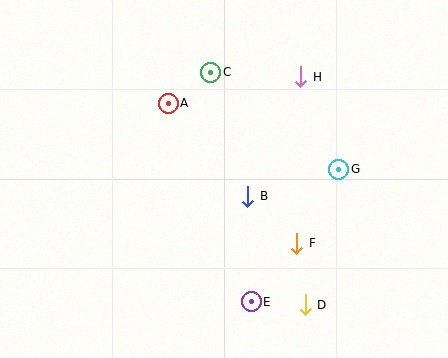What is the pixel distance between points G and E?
The distance between G and E is 159 pixels.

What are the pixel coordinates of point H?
Point H is at (301, 77).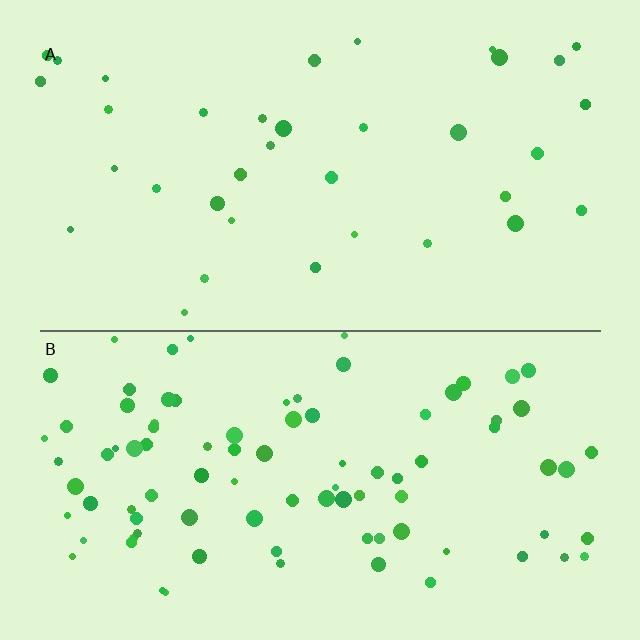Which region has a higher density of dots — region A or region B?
B (the bottom).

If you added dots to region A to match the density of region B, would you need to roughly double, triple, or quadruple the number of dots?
Approximately triple.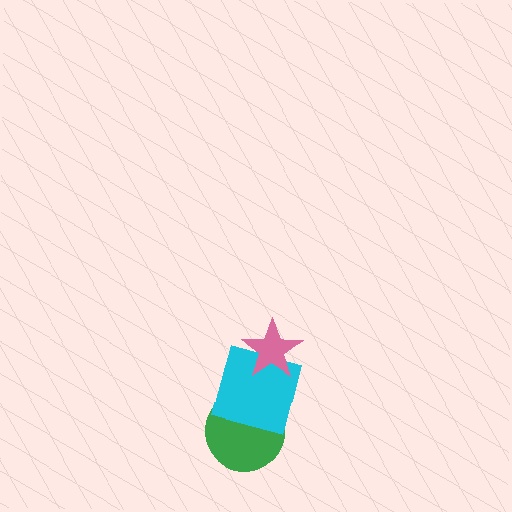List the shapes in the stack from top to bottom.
From top to bottom: the pink star, the cyan square, the green circle.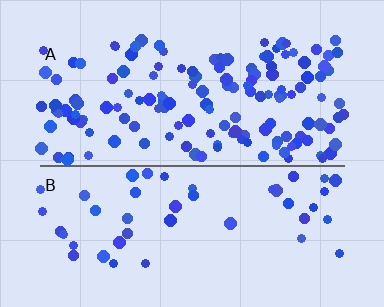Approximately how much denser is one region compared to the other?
Approximately 3.0× — region A over region B.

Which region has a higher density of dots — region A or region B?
A (the top).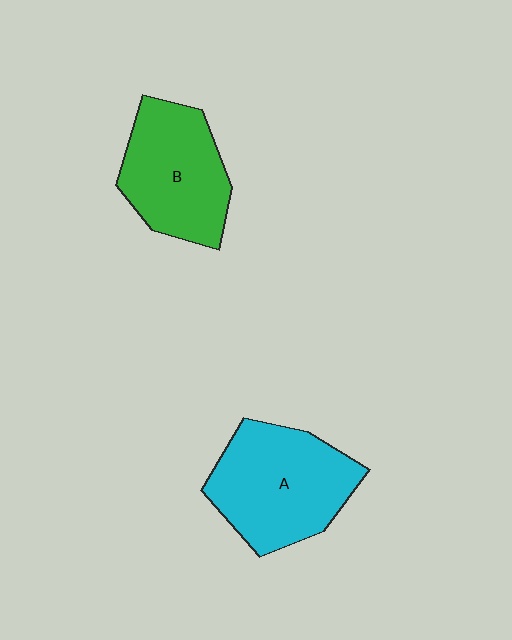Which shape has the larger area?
Shape A (cyan).